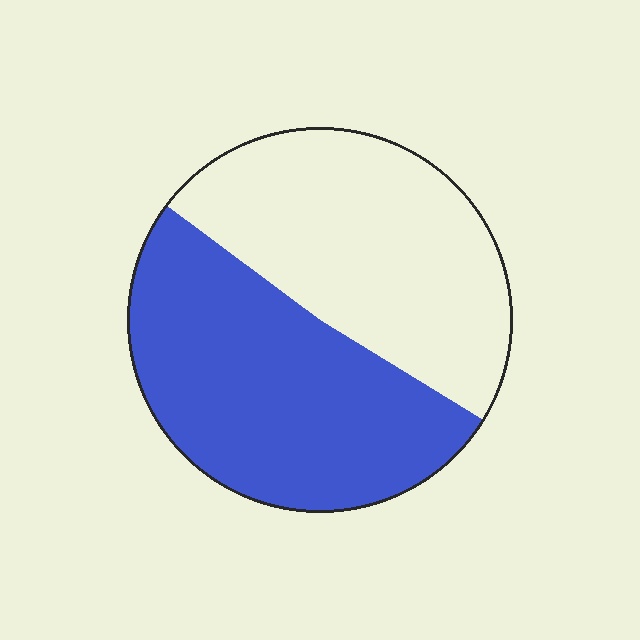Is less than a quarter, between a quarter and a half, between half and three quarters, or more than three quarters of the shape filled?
Between half and three quarters.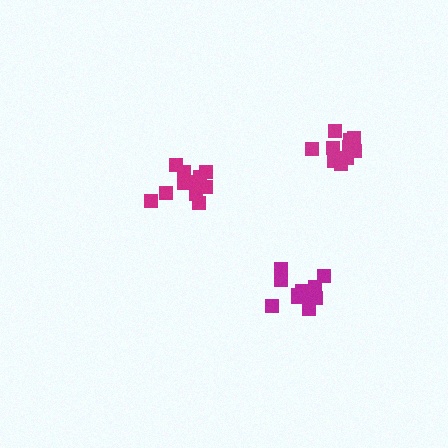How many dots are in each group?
Group 1: 13 dots, Group 2: 11 dots, Group 3: 11 dots (35 total).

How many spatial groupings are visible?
There are 3 spatial groupings.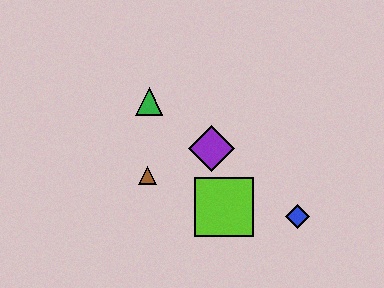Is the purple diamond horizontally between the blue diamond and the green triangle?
Yes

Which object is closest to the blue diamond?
The lime square is closest to the blue diamond.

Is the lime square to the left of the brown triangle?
No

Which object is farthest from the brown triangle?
The blue diamond is farthest from the brown triangle.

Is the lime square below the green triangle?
Yes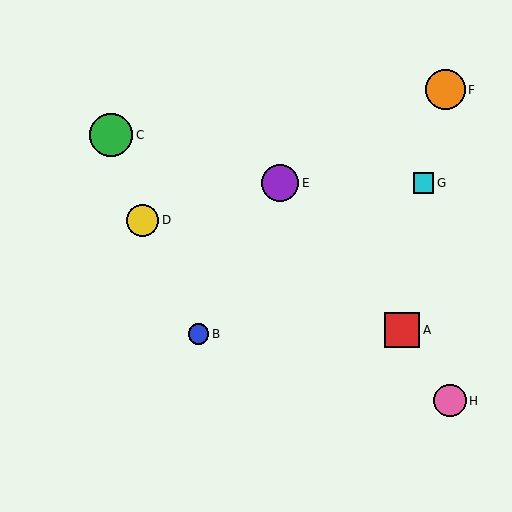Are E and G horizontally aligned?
Yes, both are at y≈183.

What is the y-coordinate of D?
Object D is at y≈220.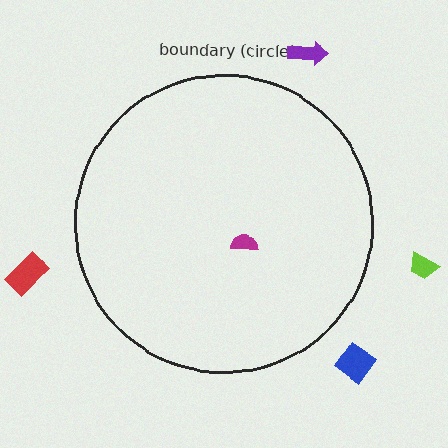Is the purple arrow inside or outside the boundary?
Outside.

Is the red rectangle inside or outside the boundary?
Outside.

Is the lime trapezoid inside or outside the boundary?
Outside.